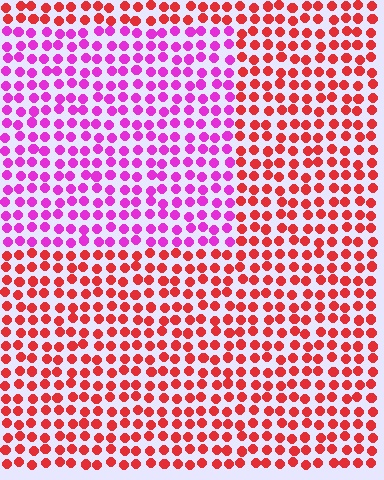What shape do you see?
I see a rectangle.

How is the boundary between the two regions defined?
The boundary is defined purely by a slight shift in hue (about 54 degrees). Spacing, size, and orientation are identical on both sides.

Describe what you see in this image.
The image is filled with small red elements in a uniform arrangement. A rectangle-shaped region is visible where the elements are tinted to a slightly different hue, forming a subtle color boundary.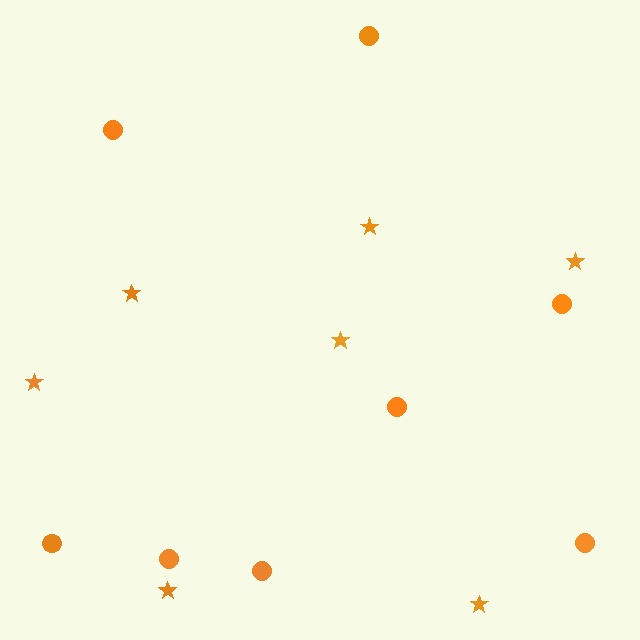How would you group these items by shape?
There are 2 groups: one group of circles (8) and one group of stars (7).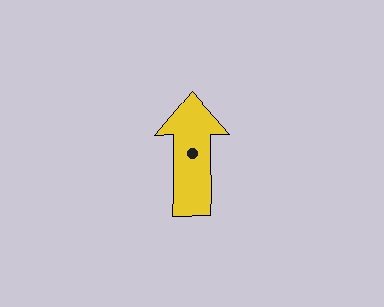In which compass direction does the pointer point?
North.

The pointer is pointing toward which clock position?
Roughly 12 o'clock.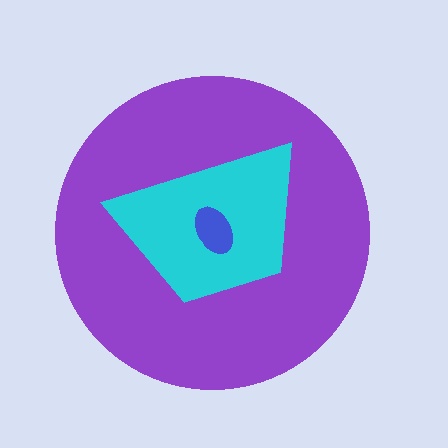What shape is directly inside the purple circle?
The cyan trapezoid.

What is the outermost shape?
The purple circle.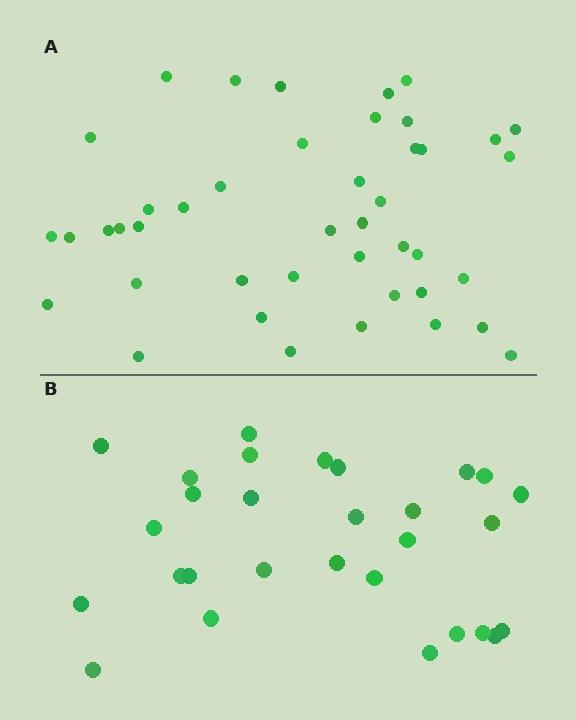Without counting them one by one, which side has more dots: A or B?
Region A (the top region) has more dots.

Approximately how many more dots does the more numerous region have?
Region A has approximately 15 more dots than region B.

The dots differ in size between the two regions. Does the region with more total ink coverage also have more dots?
No. Region B has more total ink coverage because its dots are larger, but region A actually contains more individual dots. Total area can be misleading — the number of items is what matters here.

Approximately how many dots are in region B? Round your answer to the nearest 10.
About 30 dots. (The exact count is 29, which rounds to 30.)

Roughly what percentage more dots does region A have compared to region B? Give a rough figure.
About 50% more.